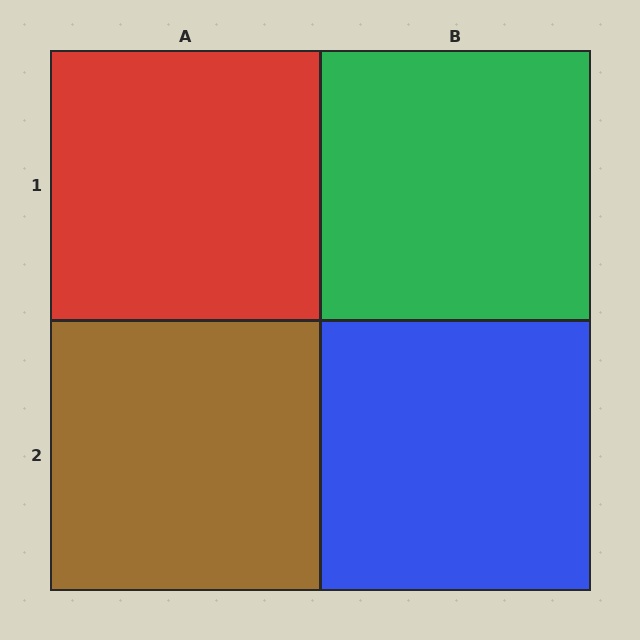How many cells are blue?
1 cell is blue.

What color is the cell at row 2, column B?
Blue.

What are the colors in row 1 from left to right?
Red, green.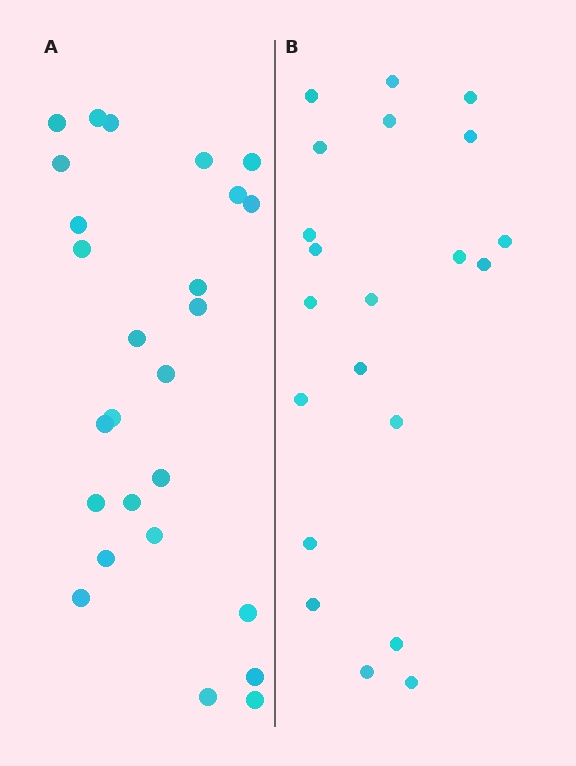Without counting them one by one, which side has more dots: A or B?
Region A (the left region) has more dots.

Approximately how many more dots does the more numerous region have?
Region A has about 5 more dots than region B.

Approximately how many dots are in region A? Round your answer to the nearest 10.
About 30 dots. (The exact count is 26, which rounds to 30.)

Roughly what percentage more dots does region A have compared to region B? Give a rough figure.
About 25% more.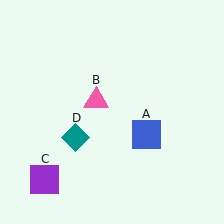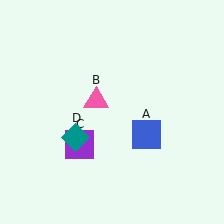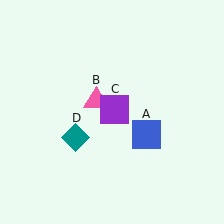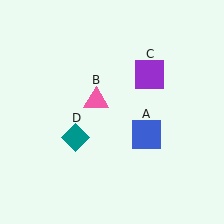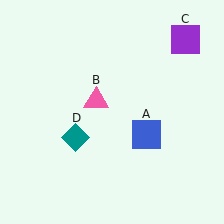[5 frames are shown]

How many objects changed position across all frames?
1 object changed position: purple square (object C).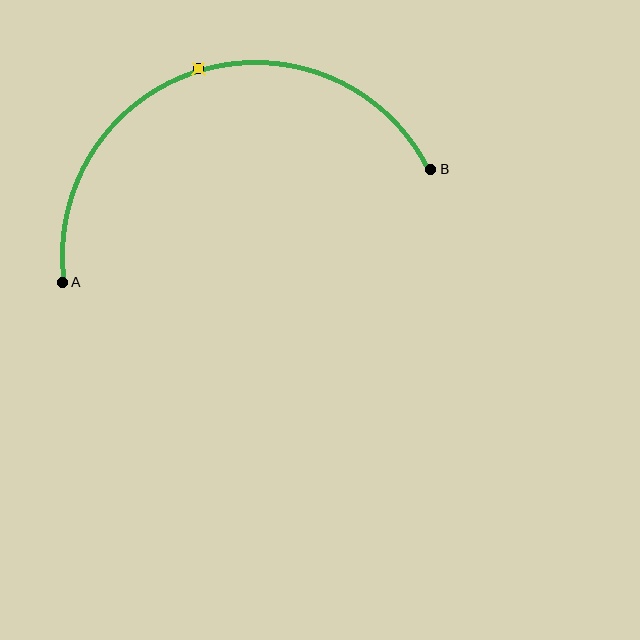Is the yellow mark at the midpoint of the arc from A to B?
Yes. The yellow mark lies on the arc at equal arc-length from both A and B — it is the arc midpoint.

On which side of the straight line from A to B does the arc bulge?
The arc bulges above the straight line connecting A and B.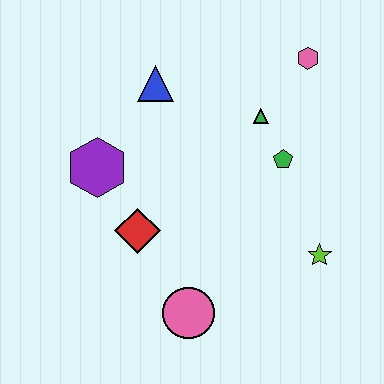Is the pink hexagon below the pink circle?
No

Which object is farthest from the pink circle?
The pink hexagon is farthest from the pink circle.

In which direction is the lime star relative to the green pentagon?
The lime star is below the green pentagon.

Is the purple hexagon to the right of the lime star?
No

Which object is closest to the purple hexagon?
The red diamond is closest to the purple hexagon.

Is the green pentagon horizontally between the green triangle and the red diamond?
No